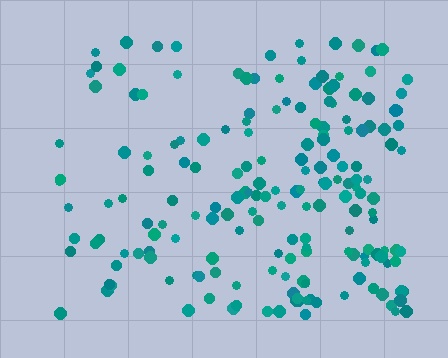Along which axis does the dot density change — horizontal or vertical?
Horizontal.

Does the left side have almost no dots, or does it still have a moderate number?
Still a moderate number, just noticeably fewer than the right.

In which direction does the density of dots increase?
From left to right, with the right side densest.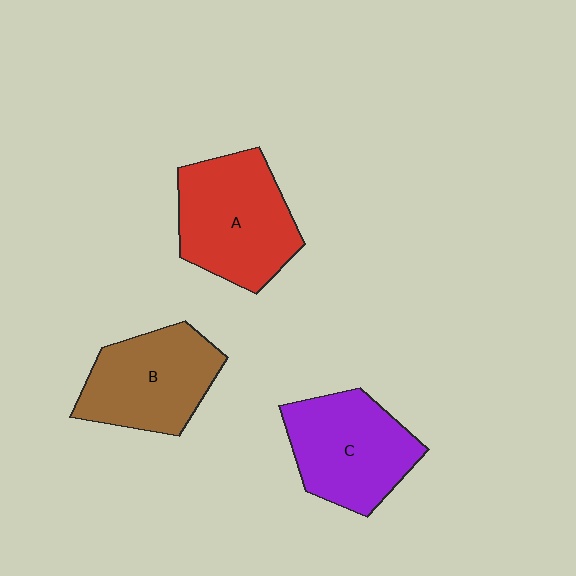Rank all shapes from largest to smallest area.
From largest to smallest: A (red), C (purple), B (brown).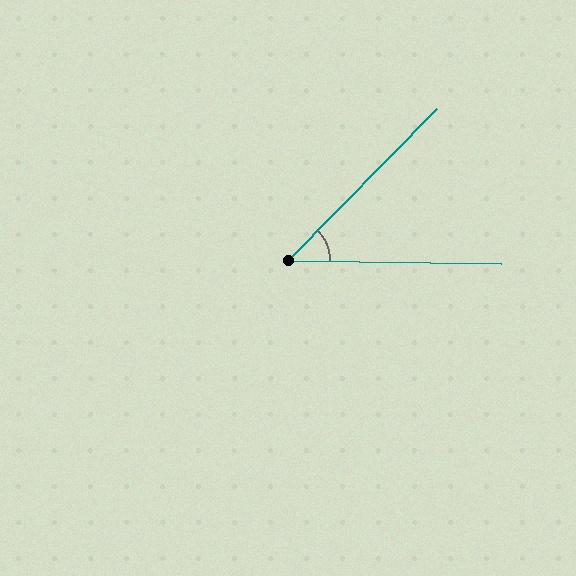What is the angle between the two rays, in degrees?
Approximately 46 degrees.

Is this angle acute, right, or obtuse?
It is acute.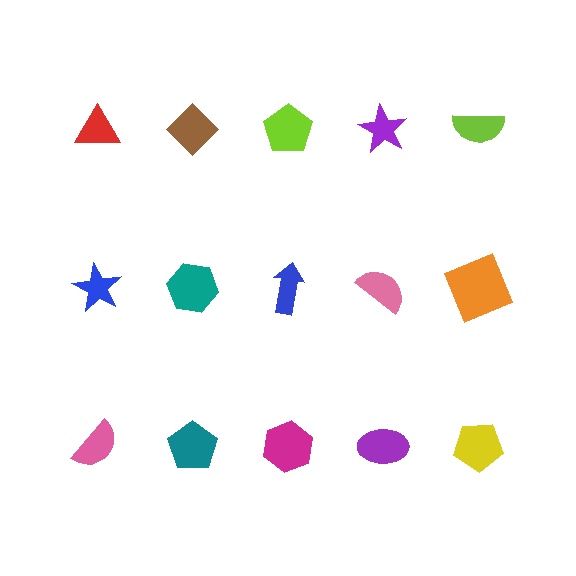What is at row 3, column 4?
A purple ellipse.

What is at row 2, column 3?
A blue arrow.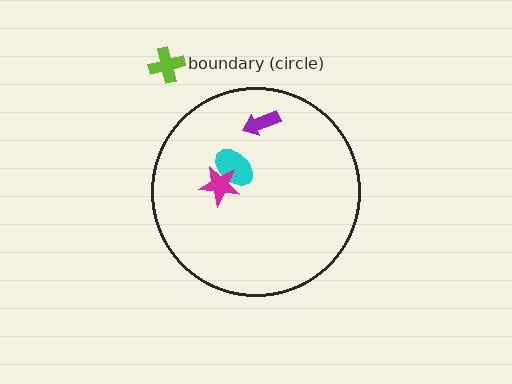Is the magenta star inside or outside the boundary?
Inside.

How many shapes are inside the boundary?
3 inside, 1 outside.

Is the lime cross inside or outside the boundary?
Outside.